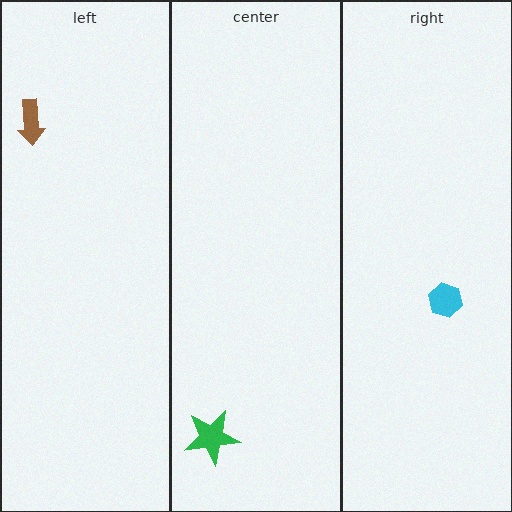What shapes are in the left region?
The brown arrow.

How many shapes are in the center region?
1.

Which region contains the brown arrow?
The left region.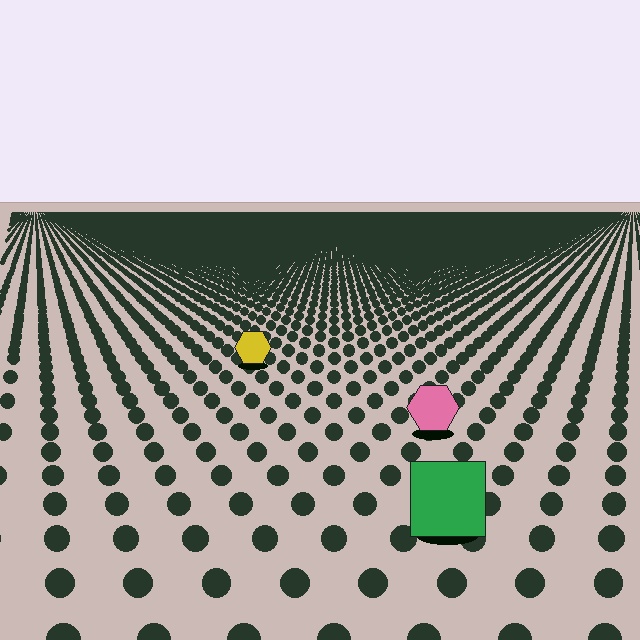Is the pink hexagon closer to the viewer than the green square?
No. The green square is closer — you can tell from the texture gradient: the ground texture is coarser near it.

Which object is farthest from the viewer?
The yellow hexagon is farthest from the viewer. It appears smaller and the ground texture around it is denser.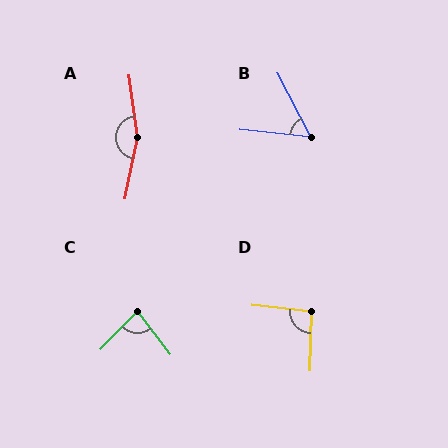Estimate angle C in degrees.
Approximately 82 degrees.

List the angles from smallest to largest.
B (57°), C (82°), D (95°), A (161°).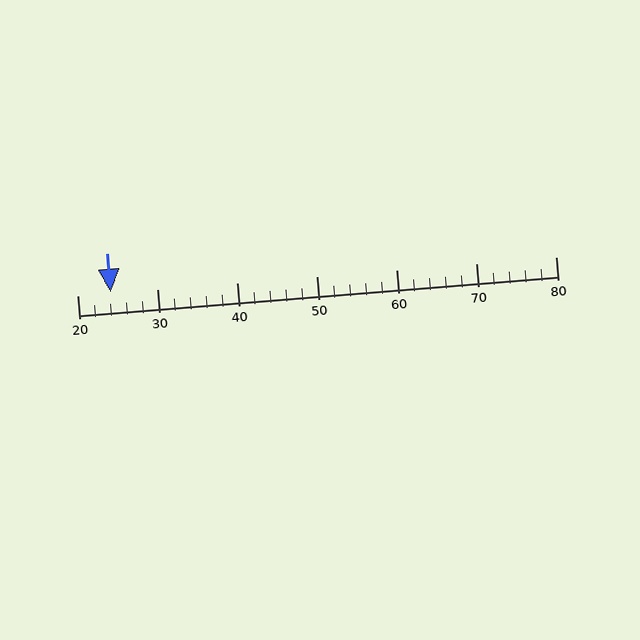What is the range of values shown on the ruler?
The ruler shows values from 20 to 80.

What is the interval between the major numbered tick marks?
The major tick marks are spaced 10 units apart.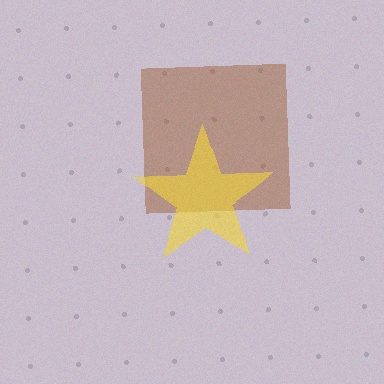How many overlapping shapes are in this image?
There are 2 overlapping shapes in the image.